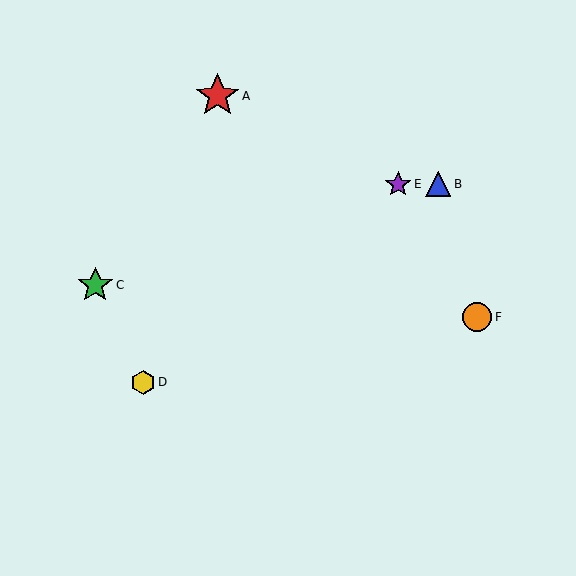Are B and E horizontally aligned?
Yes, both are at y≈184.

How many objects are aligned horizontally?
2 objects (B, E) are aligned horizontally.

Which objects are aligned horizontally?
Objects B, E are aligned horizontally.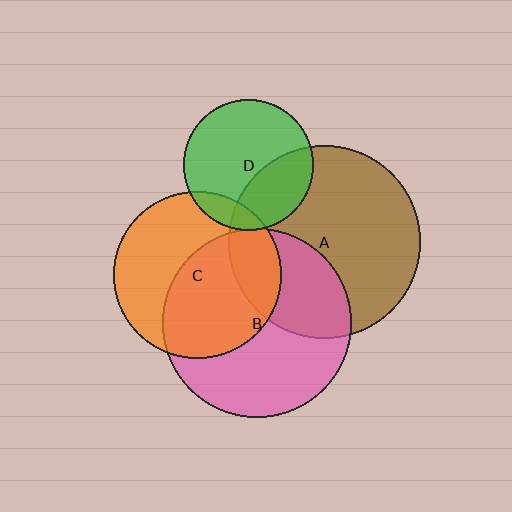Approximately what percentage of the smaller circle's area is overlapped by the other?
Approximately 55%.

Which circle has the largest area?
Circle A (brown).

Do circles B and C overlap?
Yes.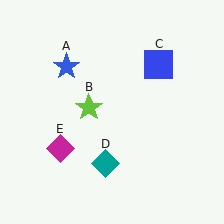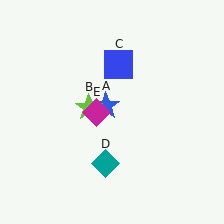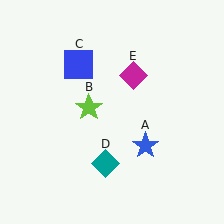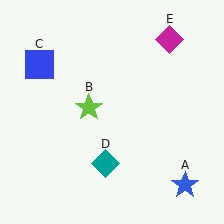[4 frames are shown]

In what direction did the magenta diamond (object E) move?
The magenta diamond (object E) moved up and to the right.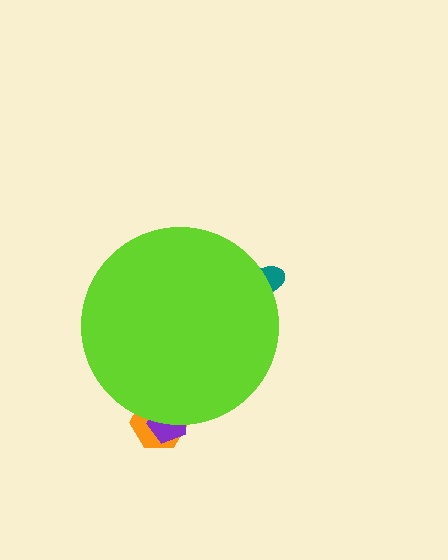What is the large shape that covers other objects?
A lime circle.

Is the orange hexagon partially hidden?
Yes, the orange hexagon is partially hidden behind the lime circle.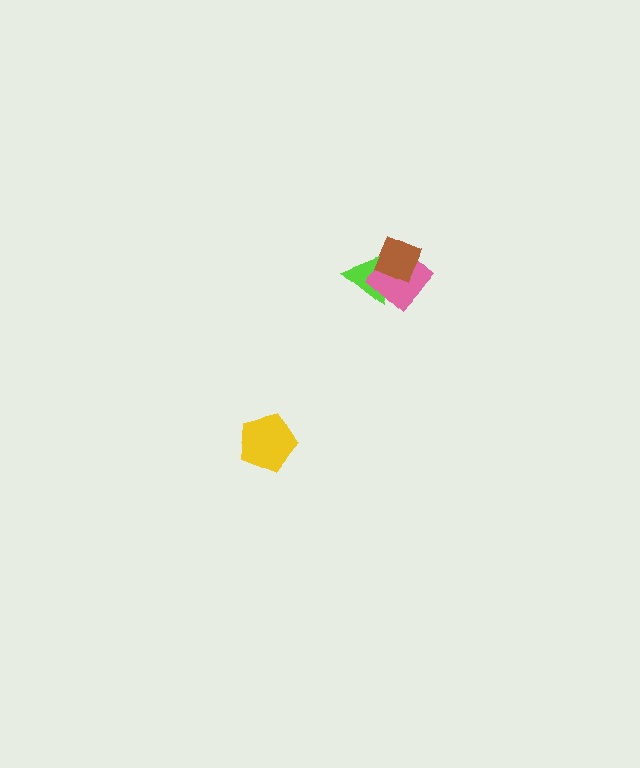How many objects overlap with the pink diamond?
2 objects overlap with the pink diamond.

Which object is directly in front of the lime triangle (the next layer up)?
The pink diamond is directly in front of the lime triangle.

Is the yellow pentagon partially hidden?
No, no other shape covers it.